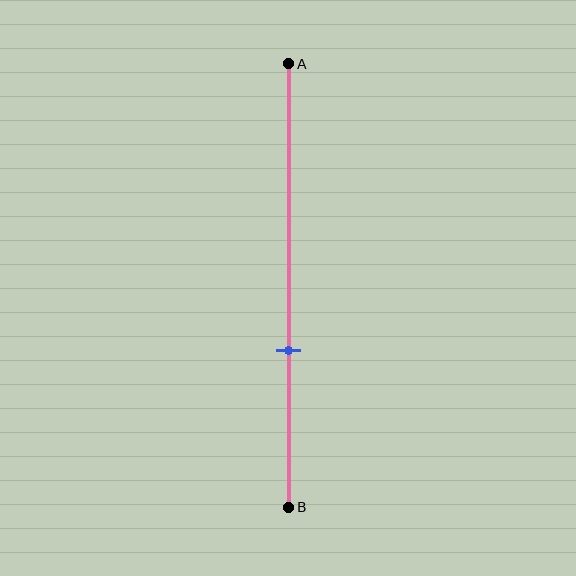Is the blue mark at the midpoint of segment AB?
No, the mark is at about 65% from A, not at the 50% midpoint.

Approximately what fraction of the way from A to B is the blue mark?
The blue mark is approximately 65% of the way from A to B.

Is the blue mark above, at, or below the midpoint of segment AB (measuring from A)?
The blue mark is below the midpoint of segment AB.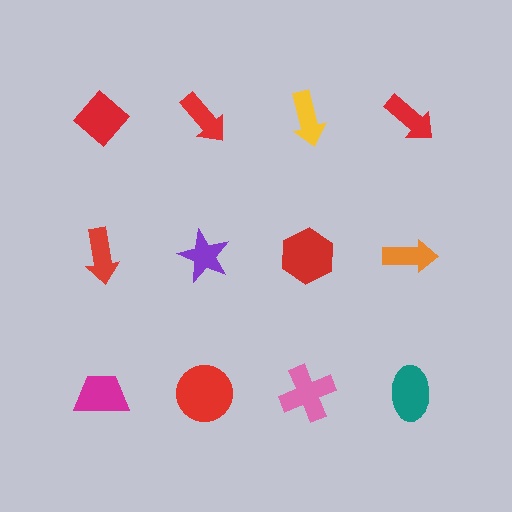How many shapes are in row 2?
4 shapes.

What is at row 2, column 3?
A red hexagon.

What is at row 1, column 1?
A red diamond.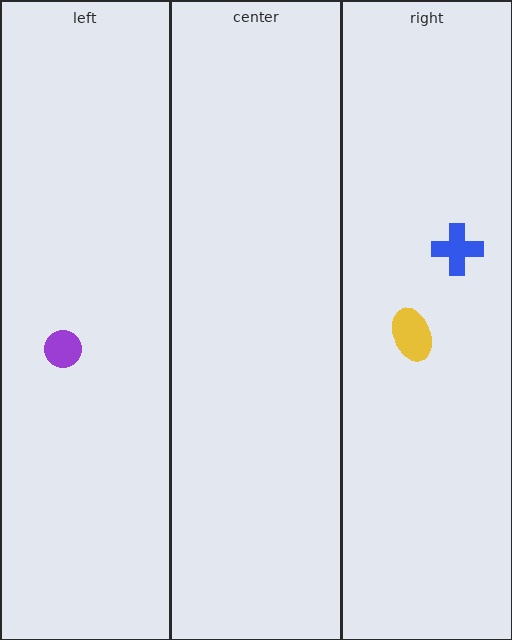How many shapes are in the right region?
2.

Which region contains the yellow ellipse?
The right region.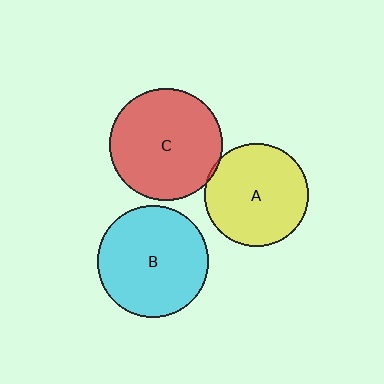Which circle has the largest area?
Circle C (red).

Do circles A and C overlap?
Yes.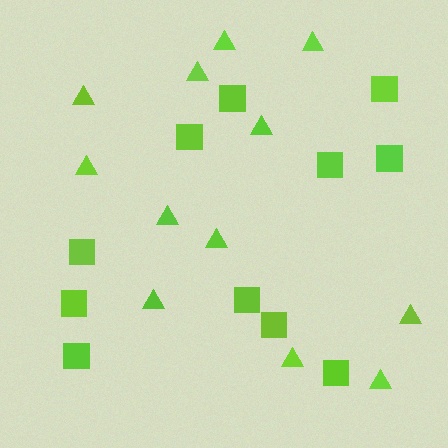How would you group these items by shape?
There are 2 groups: one group of triangles (12) and one group of squares (11).